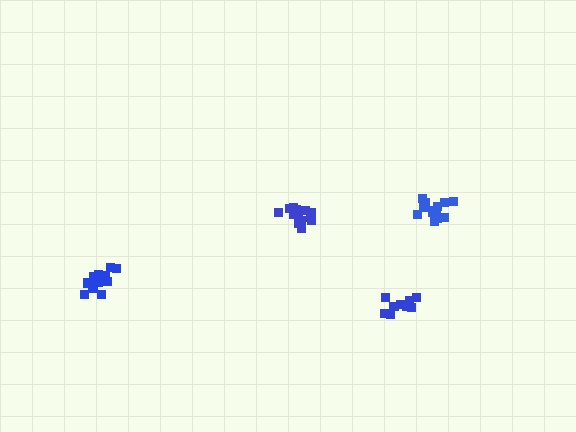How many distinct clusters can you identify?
There are 4 distinct clusters.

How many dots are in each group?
Group 1: 10 dots, Group 2: 15 dots, Group 3: 16 dots, Group 4: 13 dots (54 total).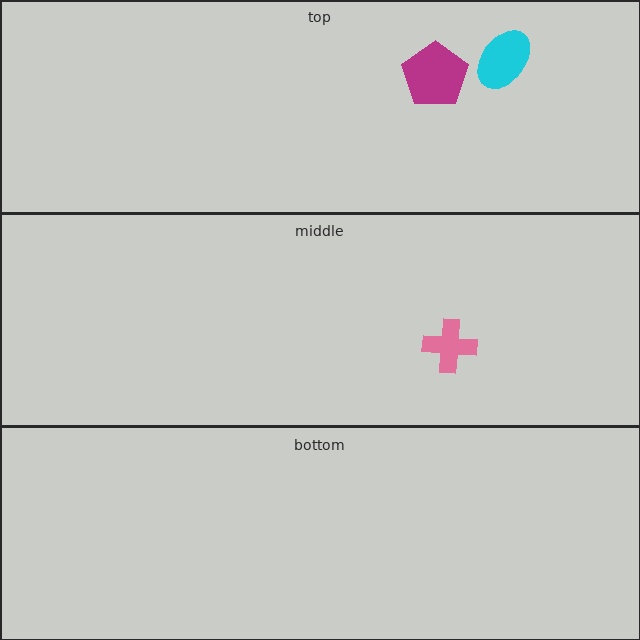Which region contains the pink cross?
The middle region.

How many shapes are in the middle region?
1.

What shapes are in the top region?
The magenta pentagon, the cyan ellipse.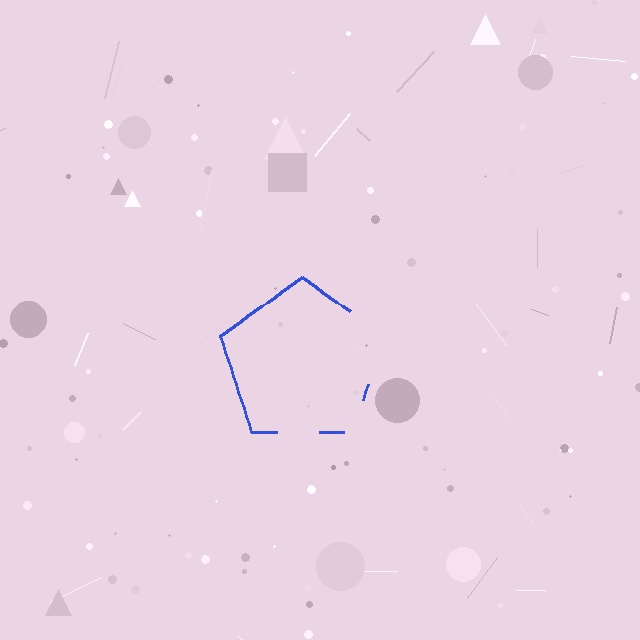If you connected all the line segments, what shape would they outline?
They would outline a pentagon.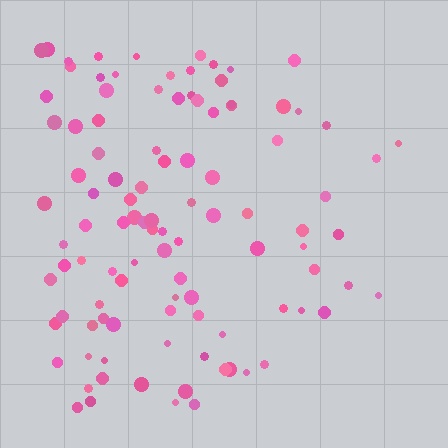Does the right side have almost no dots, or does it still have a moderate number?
Still a moderate number, just noticeably fewer than the left.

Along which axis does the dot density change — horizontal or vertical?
Horizontal.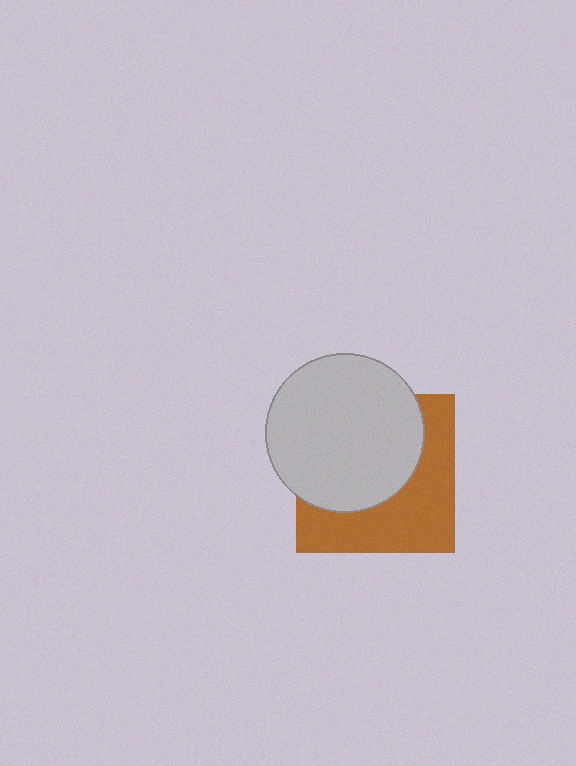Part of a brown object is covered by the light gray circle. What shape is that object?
It is a square.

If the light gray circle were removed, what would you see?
You would see the complete brown square.